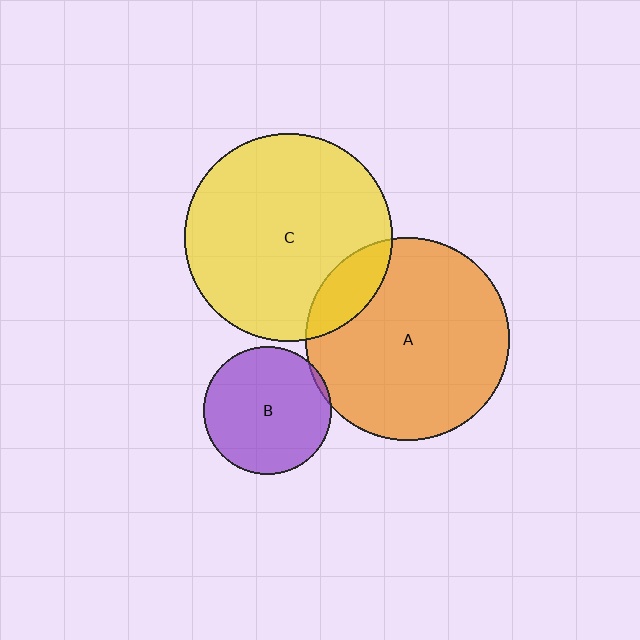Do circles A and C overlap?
Yes.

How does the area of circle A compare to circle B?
Approximately 2.5 times.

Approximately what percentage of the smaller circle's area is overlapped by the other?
Approximately 15%.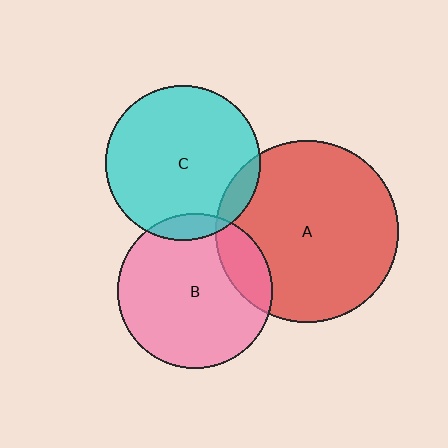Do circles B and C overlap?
Yes.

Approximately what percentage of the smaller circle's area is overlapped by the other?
Approximately 10%.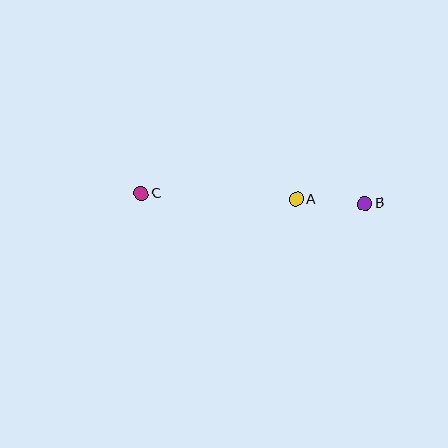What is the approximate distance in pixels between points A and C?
The distance between A and C is approximately 155 pixels.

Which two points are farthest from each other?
Points B and C are farthest from each other.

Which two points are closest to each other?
Points A and B are closest to each other.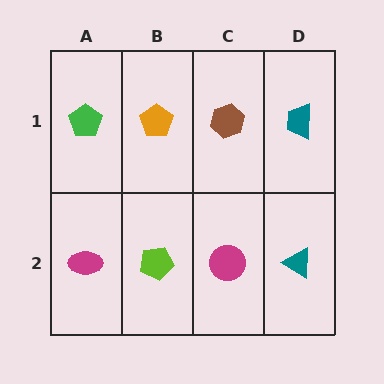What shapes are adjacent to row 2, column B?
An orange pentagon (row 1, column B), a magenta ellipse (row 2, column A), a magenta circle (row 2, column C).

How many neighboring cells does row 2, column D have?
2.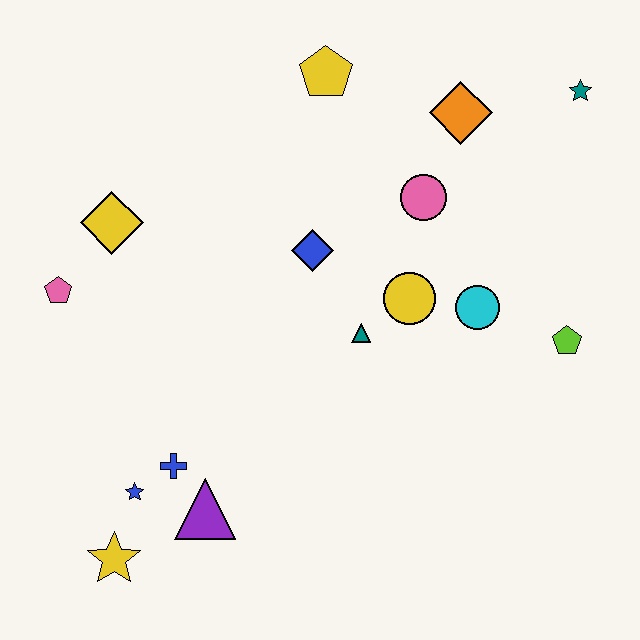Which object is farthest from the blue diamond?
The yellow star is farthest from the blue diamond.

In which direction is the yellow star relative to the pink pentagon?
The yellow star is below the pink pentagon.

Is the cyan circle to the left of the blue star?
No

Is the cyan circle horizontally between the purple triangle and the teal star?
Yes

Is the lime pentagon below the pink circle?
Yes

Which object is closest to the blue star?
The blue cross is closest to the blue star.